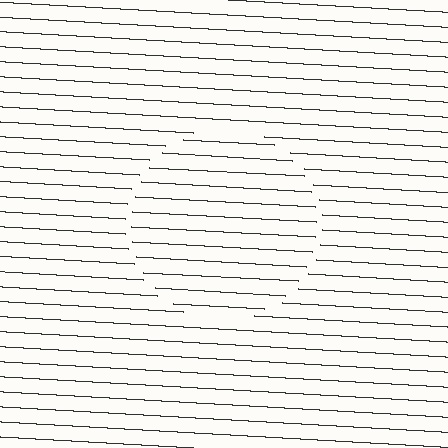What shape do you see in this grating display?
An illusory circle. The interior of the shape contains the same grating, shifted by half a period — the contour is defined by the phase discontinuity where line-ends from the inner and outer gratings abut.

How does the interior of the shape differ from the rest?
The interior of the shape contains the same grating, shifted by half a period — the contour is defined by the phase discontinuity where line-ends from the inner and outer gratings abut.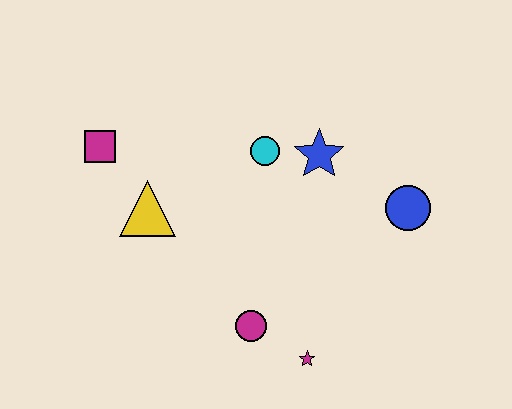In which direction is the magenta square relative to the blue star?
The magenta square is to the left of the blue star.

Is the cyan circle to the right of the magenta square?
Yes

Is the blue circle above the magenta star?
Yes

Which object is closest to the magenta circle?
The magenta star is closest to the magenta circle.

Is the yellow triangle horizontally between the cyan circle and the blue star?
No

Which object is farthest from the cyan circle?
The magenta star is farthest from the cyan circle.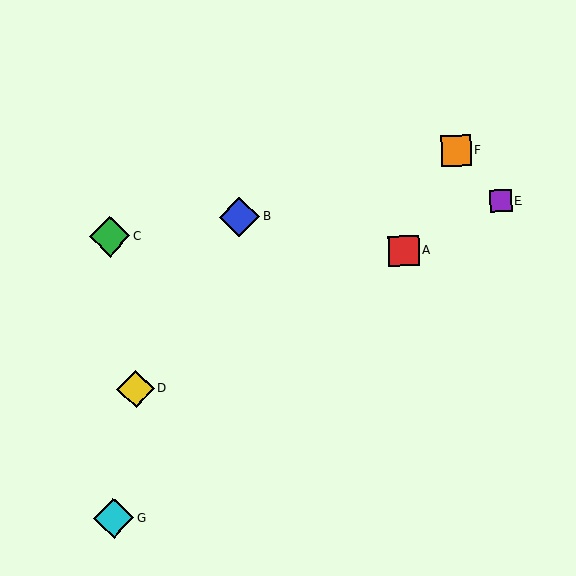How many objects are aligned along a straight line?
3 objects (A, D, E) are aligned along a straight line.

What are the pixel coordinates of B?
Object B is at (240, 217).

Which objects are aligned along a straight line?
Objects A, D, E are aligned along a straight line.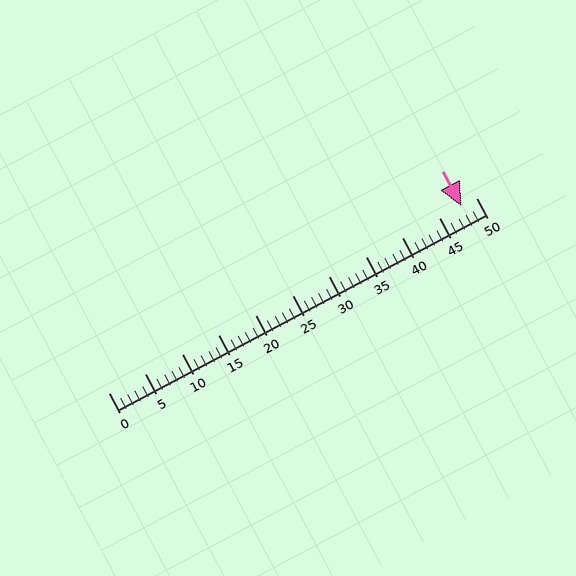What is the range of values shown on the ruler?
The ruler shows values from 0 to 50.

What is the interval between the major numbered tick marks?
The major tick marks are spaced 5 units apart.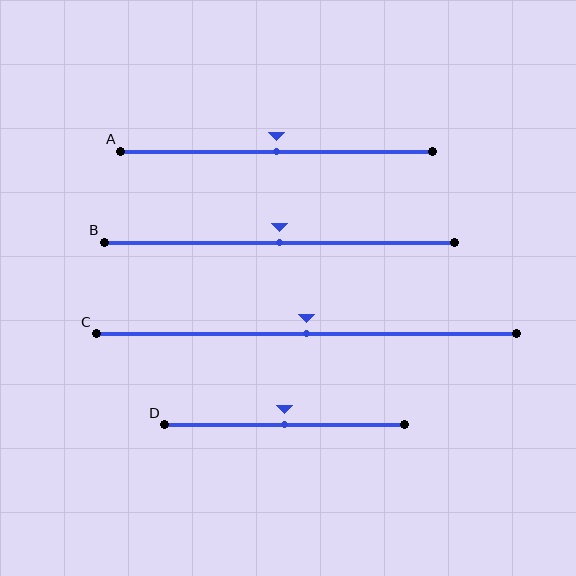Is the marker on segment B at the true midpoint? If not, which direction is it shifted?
Yes, the marker on segment B is at the true midpoint.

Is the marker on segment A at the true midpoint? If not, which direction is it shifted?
Yes, the marker on segment A is at the true midpoint.